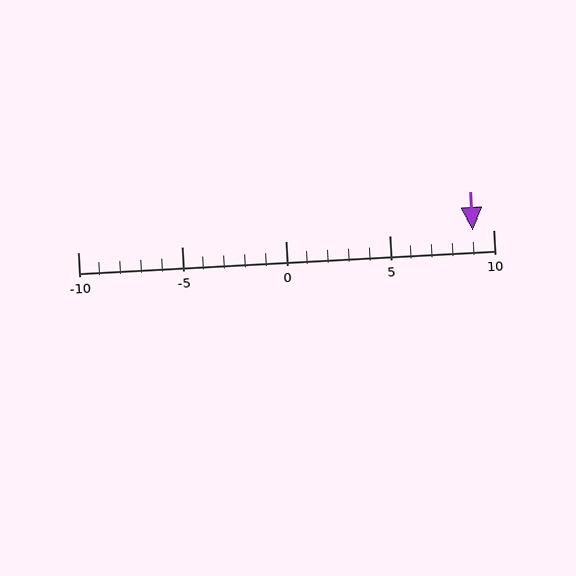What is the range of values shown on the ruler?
The ruler shows values from -10 to 10.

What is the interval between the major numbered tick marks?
The major tick marks are spaced 5 units apart.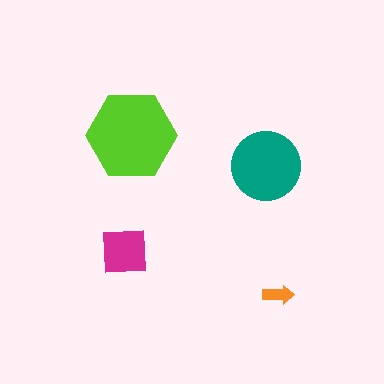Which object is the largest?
The lime hexagon.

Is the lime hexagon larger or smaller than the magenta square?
Larger.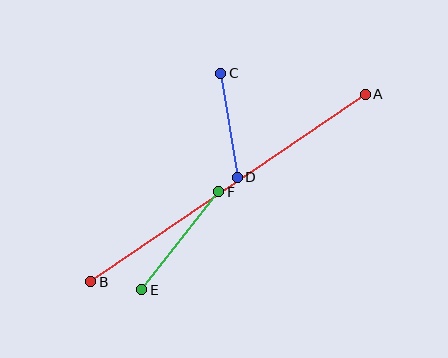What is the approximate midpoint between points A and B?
The midpoint is at approximately (228, 188) pixels.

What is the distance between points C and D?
The distance is approximately 105 pixels.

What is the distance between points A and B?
The distance is approximately 333 pixels.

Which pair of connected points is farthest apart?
Points A and B are farthest apart.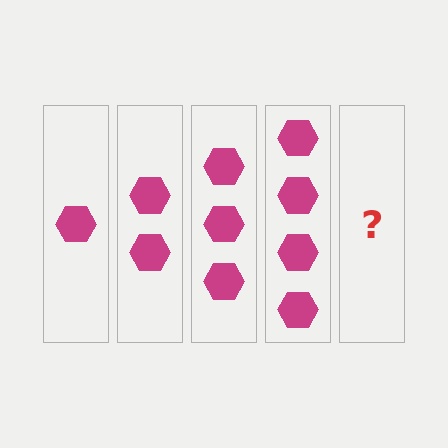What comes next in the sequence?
The next element should be 5 hexagons.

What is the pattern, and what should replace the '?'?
The pattern is that each step adds one more hexagon. The '?' should be 5 hexagons.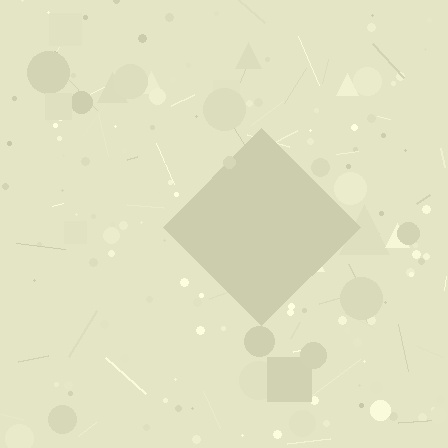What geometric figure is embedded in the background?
A diamond is embedded in the background.